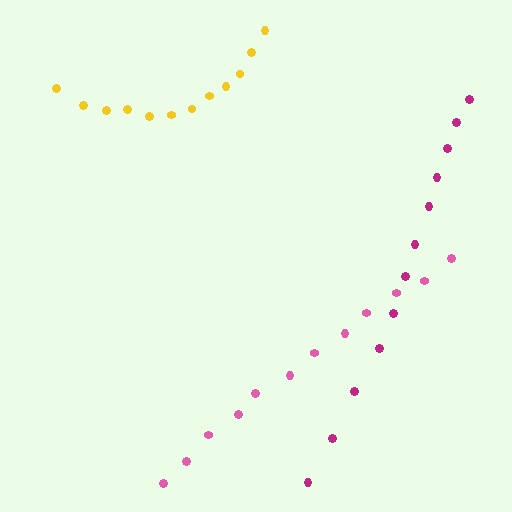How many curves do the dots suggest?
There are 3 distinct paths.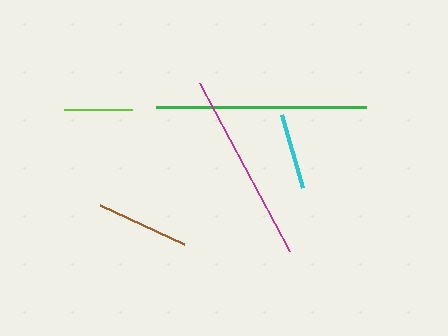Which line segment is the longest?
The green line is the longest at approximately 210 pixels.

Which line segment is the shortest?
The lime line is the shortest at approximately 68 pixels.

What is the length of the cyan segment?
The cyan segment is approximately 76 pixels long.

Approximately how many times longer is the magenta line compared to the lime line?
The magenta line is approximately 2.8 times the length of the lime line.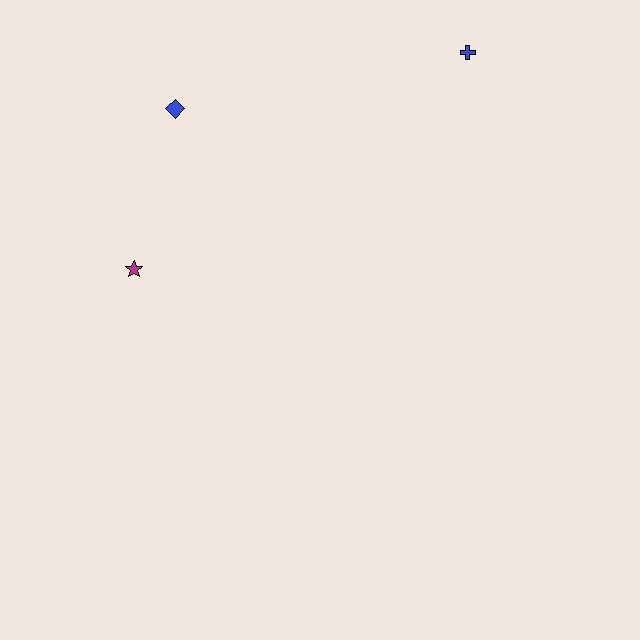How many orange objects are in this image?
There are no orange objects.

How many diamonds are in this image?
There is 1 diamond.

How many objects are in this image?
There are 3 objects.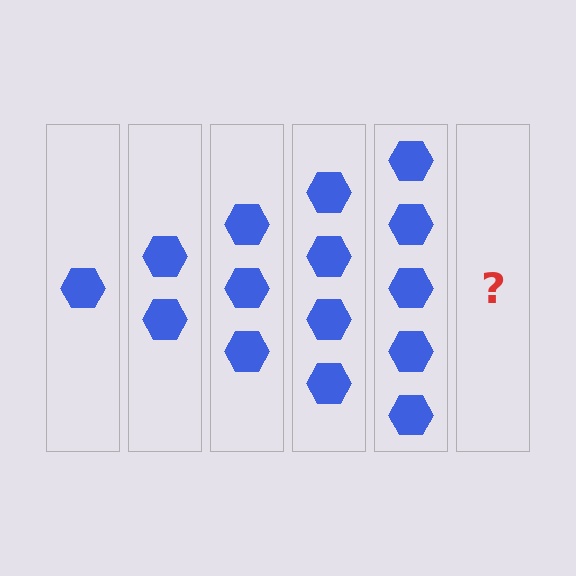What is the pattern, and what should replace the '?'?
The pattern is that each step adds one more hexagon. The '?' should be 6 hexagons.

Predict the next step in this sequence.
The next step is 6 hexagons.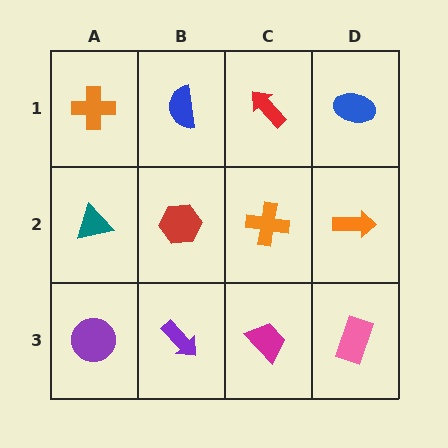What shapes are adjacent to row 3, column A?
A teal triangle (row 2, column A), a purple arrow (row 3, column B).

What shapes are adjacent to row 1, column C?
An orange cross (row 2, column C), a blue semicircle (row 1, column B), a blue ellipse (row 1, column D).